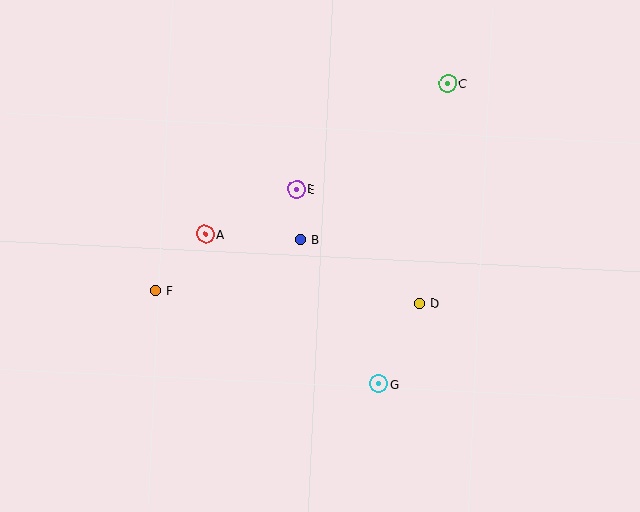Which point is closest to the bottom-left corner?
Point F is closest to the bottom-left corner.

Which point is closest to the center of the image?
Point B at (300, 239) is closest to the center.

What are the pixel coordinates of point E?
Point E is at (296, 189).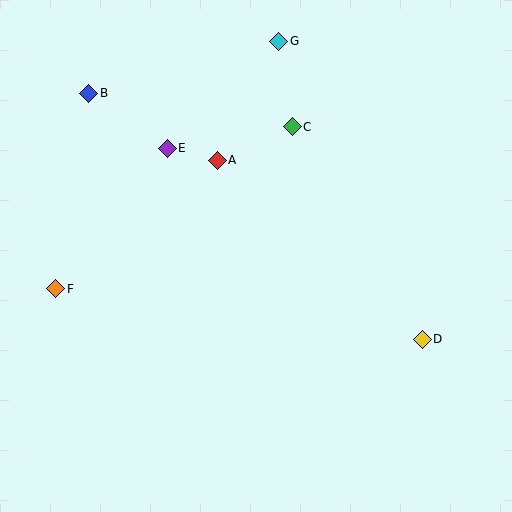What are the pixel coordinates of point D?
Point D is at (422, 339).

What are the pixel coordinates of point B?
Point B is at (89, 93).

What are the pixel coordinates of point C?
Point C is at (292, 127).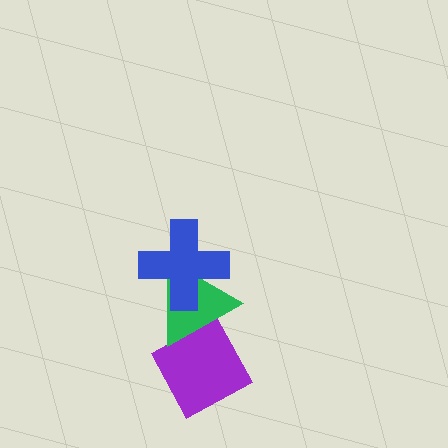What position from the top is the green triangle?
The green triangle is 2nd from the top.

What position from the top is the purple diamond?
The purple diamond is 3rd from the top.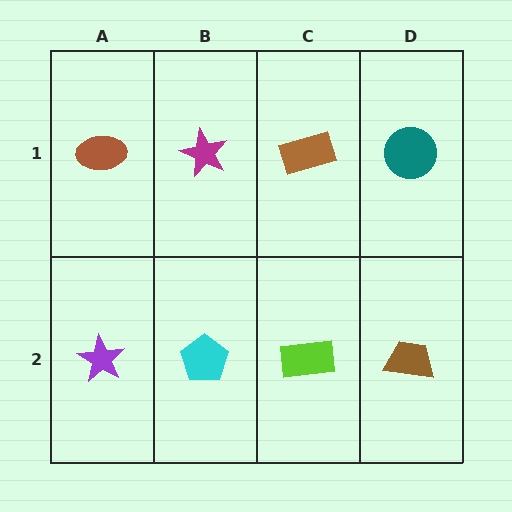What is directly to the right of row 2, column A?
A cyan pentagon.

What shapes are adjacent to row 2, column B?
A magenta star (row 1, column B), a purple star (row 2, column A), a lime rectangle (row 2, column C).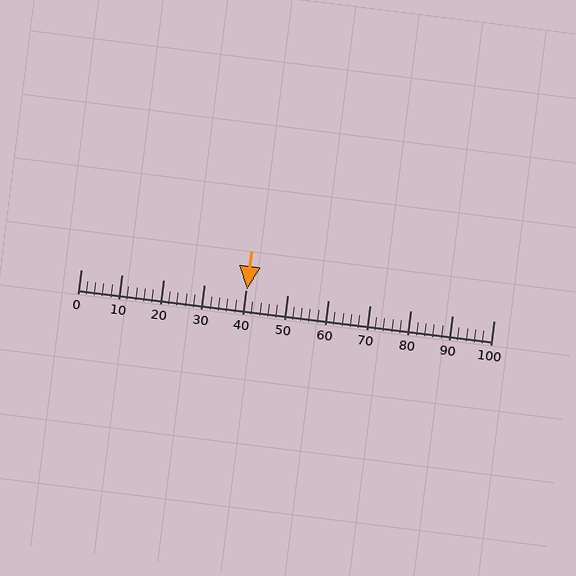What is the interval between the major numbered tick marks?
The major tick marks are spaced 10 units apart.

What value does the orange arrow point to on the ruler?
The orange arrow points to approximately 40.